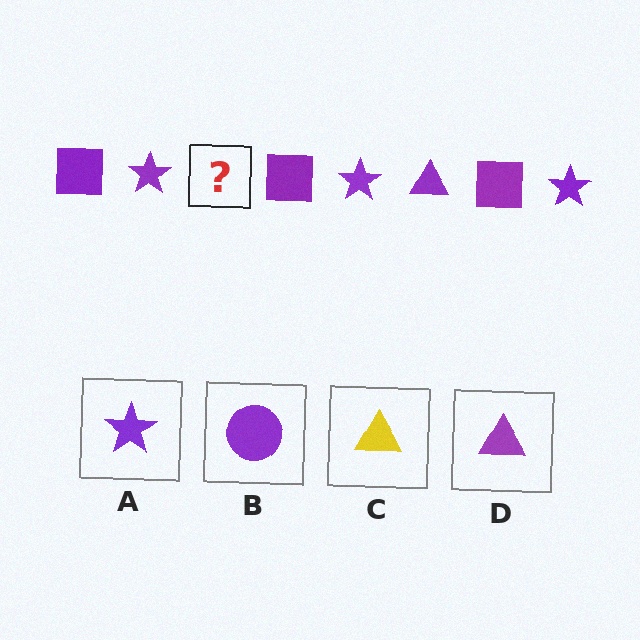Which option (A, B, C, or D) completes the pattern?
D.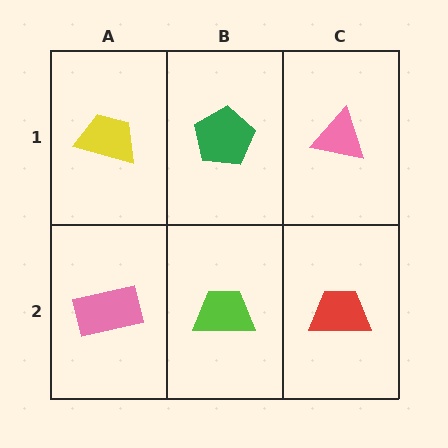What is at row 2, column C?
A red trapezoid.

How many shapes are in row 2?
3 shapes.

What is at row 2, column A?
A pink rectangle.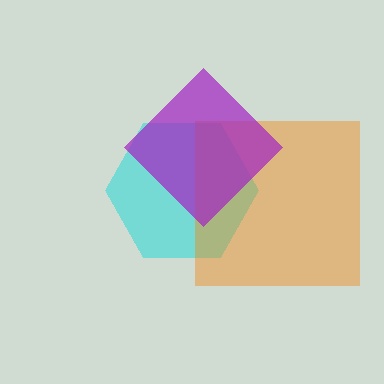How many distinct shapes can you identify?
There are 3 distinct shapes: a cyan hexagon, an orange square, a purple diamond.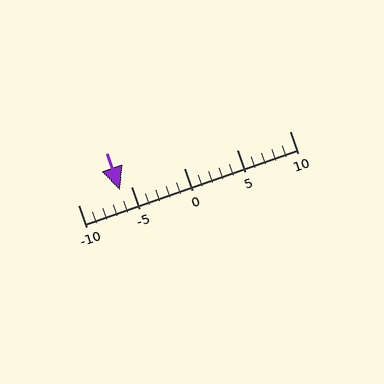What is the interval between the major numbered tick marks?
The major tick marks are spaced 5 units apart.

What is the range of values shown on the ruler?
The ruler shows values from -10 to 10.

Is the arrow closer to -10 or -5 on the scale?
The arrow is closer to -5.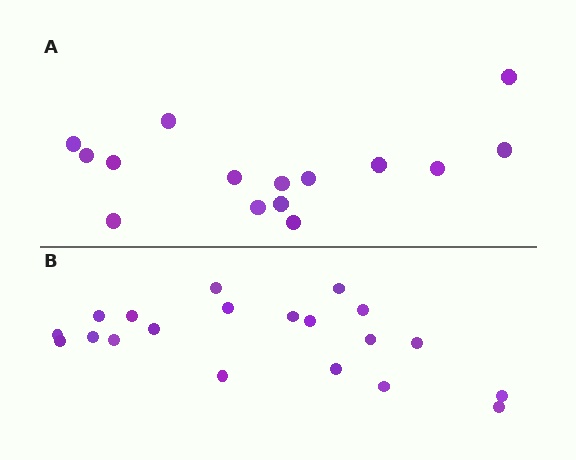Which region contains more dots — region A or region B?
Region B (the bottom region) has more dots.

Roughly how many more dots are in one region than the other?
Region B has about 5 more dots than region A.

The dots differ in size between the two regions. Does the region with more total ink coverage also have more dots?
No. Region A has more total ink coverage because its dots are larger, but region B actually contains more individual dots. Total area can be misleading — the number of items is what matters here.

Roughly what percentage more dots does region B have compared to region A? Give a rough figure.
About 35% more.